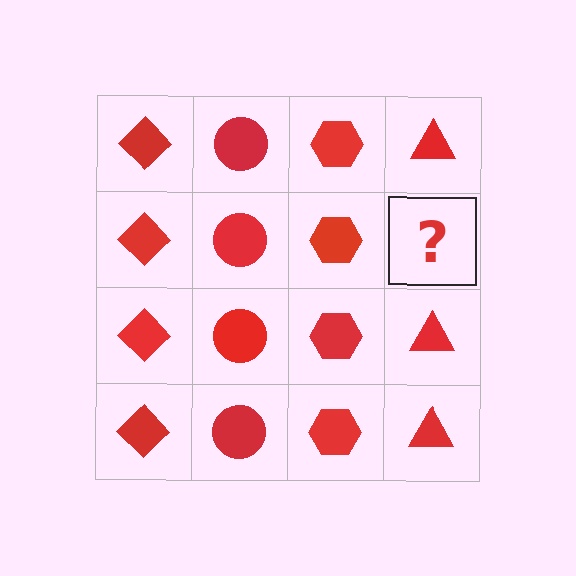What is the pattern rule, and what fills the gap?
The rule is that each column has a consistent shape. The gap should be filled with a red triangle.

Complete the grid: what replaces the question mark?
The question mark should be replaced with a red triangle.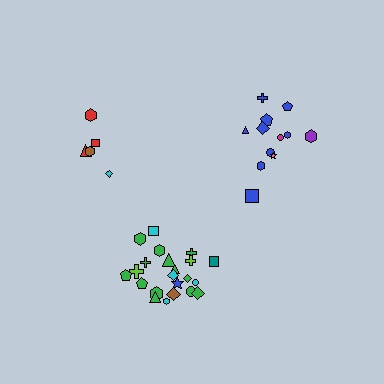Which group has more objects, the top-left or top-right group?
The top-right group.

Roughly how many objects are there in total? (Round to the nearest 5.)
Roughly 40 objects in total.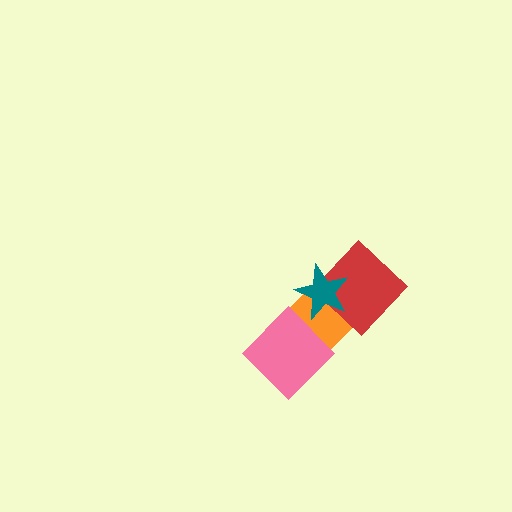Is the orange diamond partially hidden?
Yes, it is partially covered by another shape.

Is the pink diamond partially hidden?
No, no other shape covers it.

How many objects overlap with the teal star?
2 objects overlap with the teal star.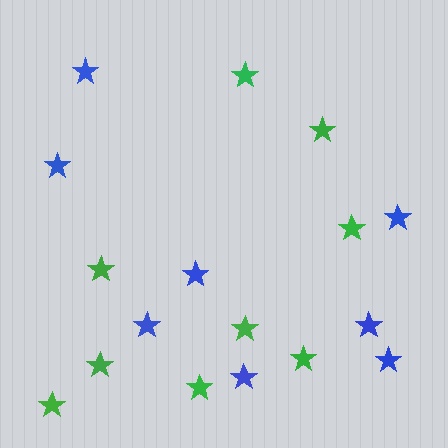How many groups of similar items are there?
There are 2 groups: one group of blue stars (8) and one group of green stars (9).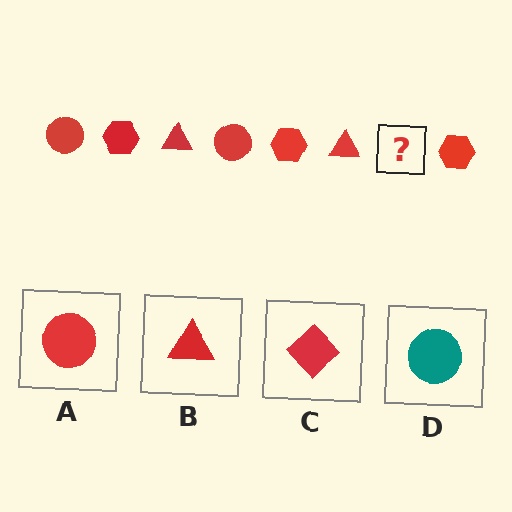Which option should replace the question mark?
Option A.